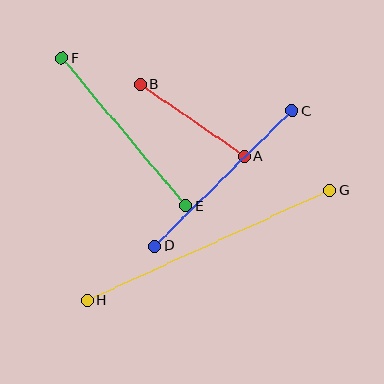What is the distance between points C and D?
The distance is approximately 193 pixels.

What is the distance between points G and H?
The distance is approximately 266 pixels.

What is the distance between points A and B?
The distance is approximately 127 pixels.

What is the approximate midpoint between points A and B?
The midpoint is at approximately (192, 120) pixels.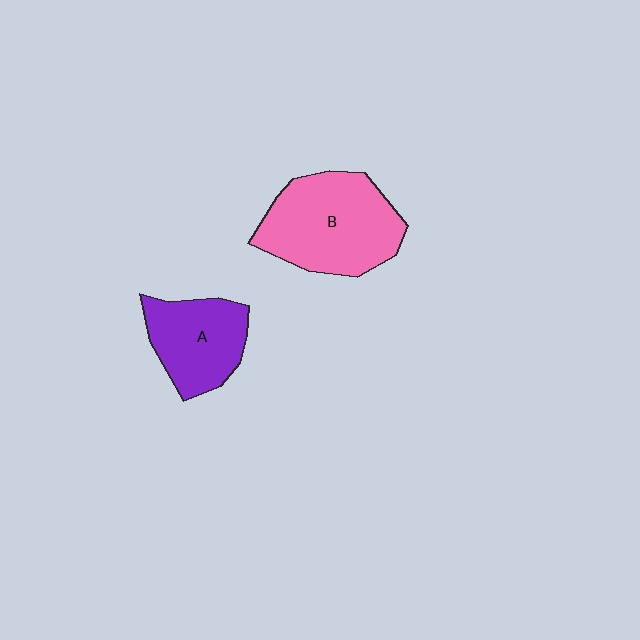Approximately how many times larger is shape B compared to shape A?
Approximately 1.5 times.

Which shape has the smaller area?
Shape A (purple).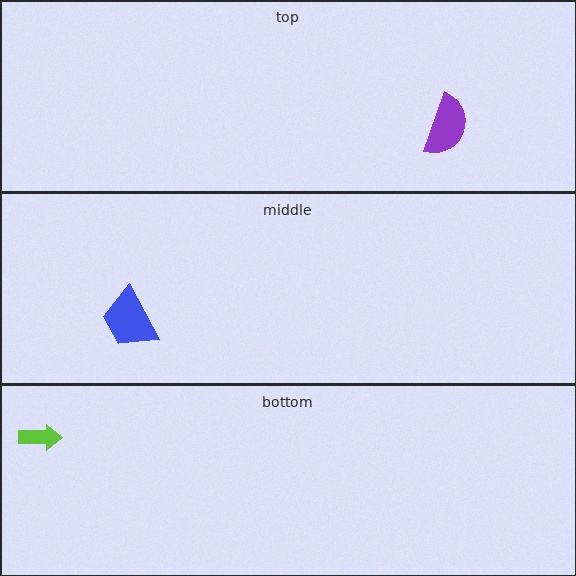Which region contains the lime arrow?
The bottom region.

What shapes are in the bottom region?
The lime arrow.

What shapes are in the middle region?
The blue trapezoid.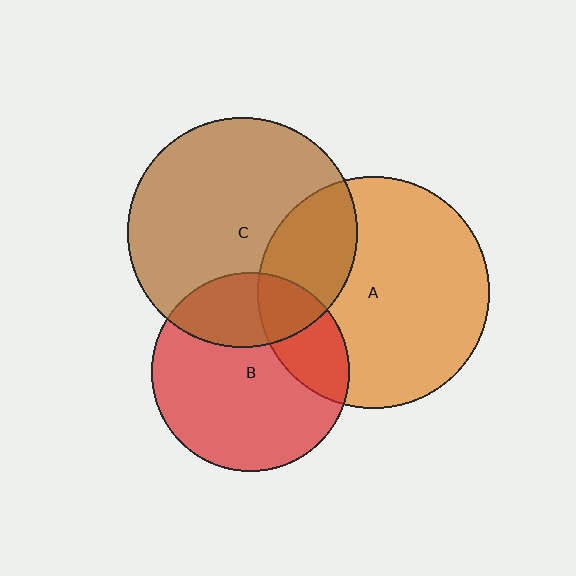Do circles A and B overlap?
Yes.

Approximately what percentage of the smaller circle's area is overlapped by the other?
Approximately 25%.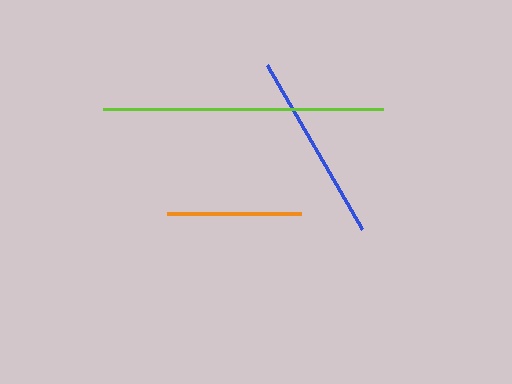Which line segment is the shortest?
The orange line is the shortest at approximately 134 pixels.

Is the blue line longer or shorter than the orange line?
The blue line is longer than the orange line.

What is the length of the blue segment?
The blue segment is approximately 190 pixels long.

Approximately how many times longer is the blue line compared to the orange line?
The blue line is approximately 1.4 times the length of the orange line.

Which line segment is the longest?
The lime line is the longest at approximately 280 pixels.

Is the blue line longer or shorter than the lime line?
The lime line is longer than the blue line.